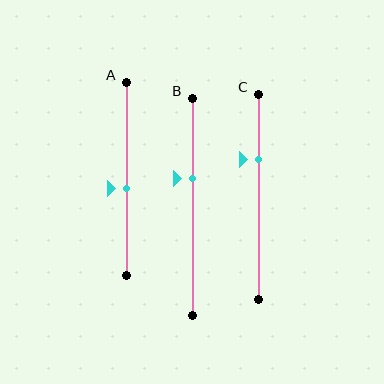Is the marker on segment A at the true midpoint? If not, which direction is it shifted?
No, the marker on segment A is shifted downward by about 5% of the segment length.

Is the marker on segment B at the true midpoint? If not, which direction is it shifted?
No, the marker on segment B is shifted upward by about 13% of the segment length.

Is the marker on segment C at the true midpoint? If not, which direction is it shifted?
No, the marker on segment C is shifted upward by about 18% of the segment length.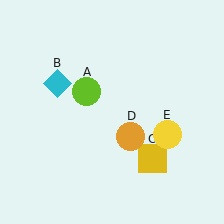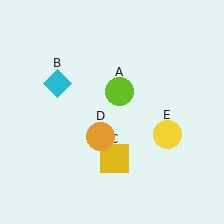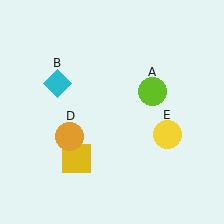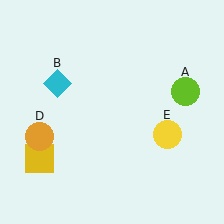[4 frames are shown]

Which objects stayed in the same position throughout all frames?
Cyan diamond (object B) and yellow circle (object E) remained stationary.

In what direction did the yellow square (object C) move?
The yellow square (object C) moved left.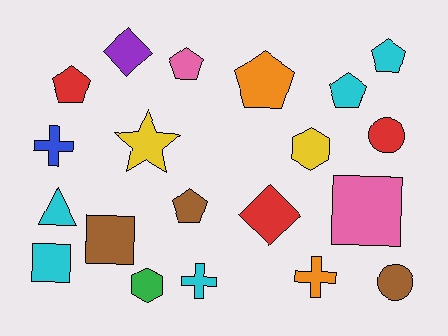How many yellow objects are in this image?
There are 2 yellow objects.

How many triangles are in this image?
There is 1 triangle.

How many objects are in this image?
There are 20 objects.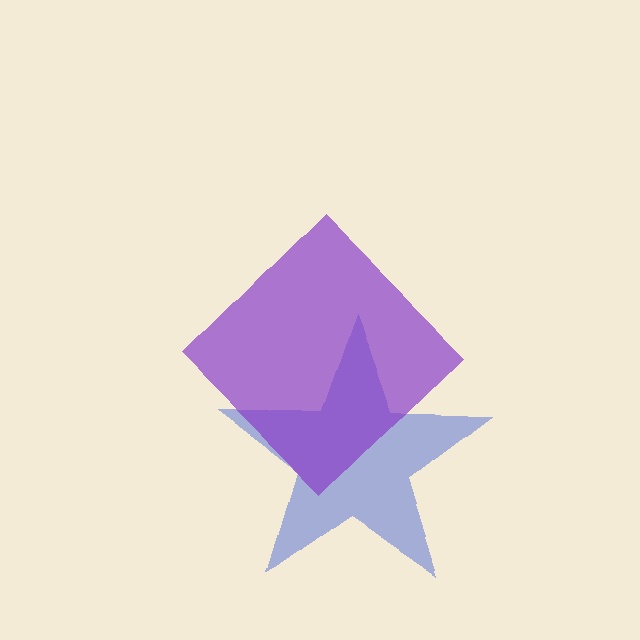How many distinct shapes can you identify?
There are 2 distinct shapes: a blue star, a purple diamond.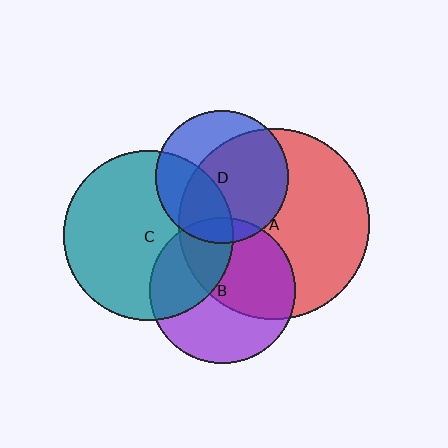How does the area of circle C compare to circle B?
Approximately 1.4 times.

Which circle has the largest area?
Circle A (red).